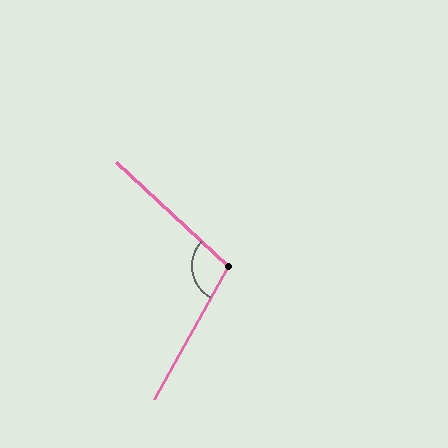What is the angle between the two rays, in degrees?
Approximately 104 degrees.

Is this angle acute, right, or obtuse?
It is obtuse.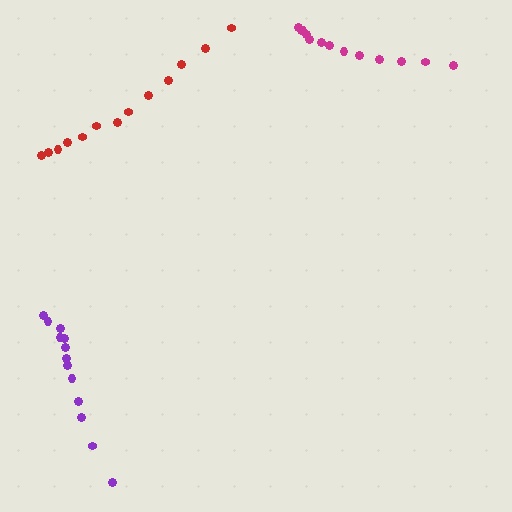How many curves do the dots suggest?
There are 3 distinct paths.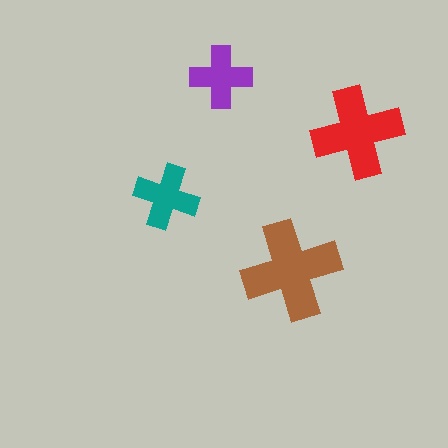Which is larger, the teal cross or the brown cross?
The brown one.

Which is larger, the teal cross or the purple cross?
The teal one.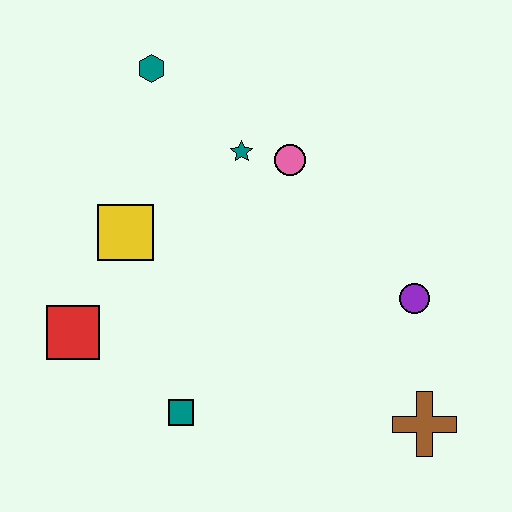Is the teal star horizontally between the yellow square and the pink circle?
Yes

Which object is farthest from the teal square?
The teal hexagon is farthest from the teal square.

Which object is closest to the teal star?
The pink circle is closest to the teal star.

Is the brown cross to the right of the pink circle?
Yes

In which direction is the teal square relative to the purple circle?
The teal square is to the left of the purple circle.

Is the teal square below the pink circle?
Yes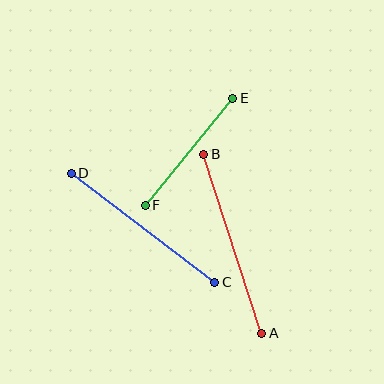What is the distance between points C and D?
The distance is approximately 180 pixels.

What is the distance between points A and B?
The distance is approximately 188 pixels.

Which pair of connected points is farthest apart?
Points A and B are farthest apart.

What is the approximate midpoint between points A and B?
The midpoint is at approximately (233, 244) pixels.